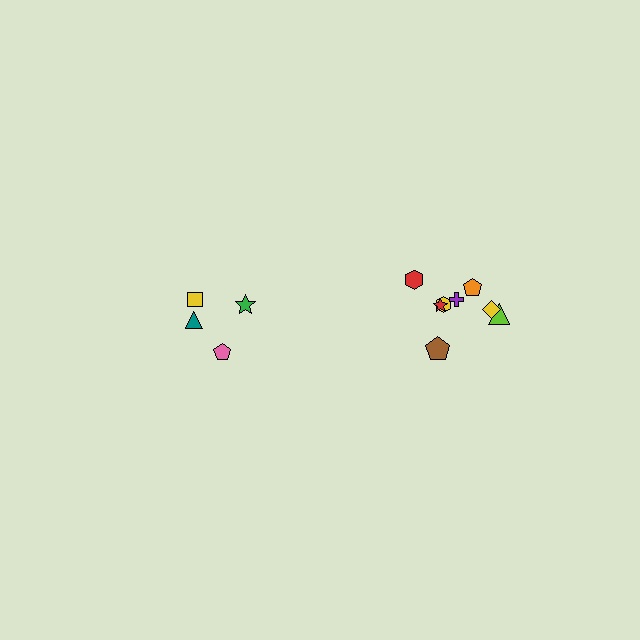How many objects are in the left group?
There are 4 objects.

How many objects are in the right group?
There are 8 objects.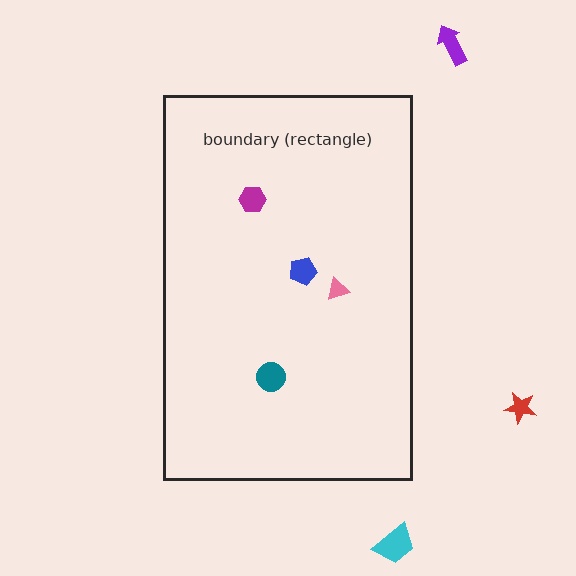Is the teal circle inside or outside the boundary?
Inside.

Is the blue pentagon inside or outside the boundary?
Inside.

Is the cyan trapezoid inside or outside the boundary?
Outside.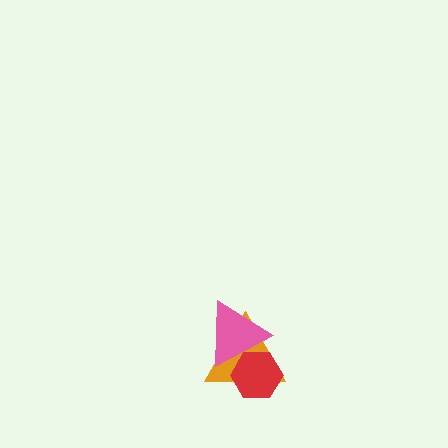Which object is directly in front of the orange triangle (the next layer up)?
The pink triangle is directly in front of the orange triangle.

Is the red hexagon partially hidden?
No, no other shape covers it.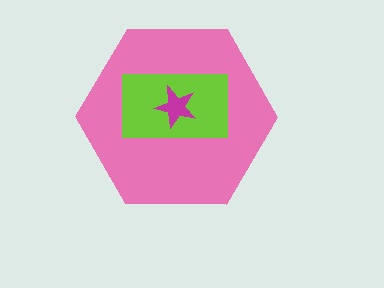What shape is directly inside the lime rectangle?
The magenta star.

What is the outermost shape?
The pink hexagon.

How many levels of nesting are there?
3.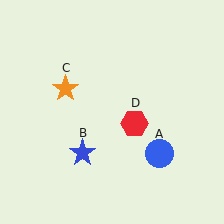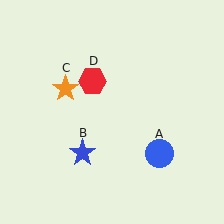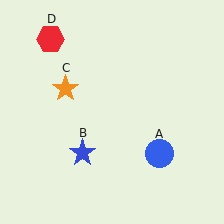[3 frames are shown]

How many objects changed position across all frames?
1 object changed position: red hexagon (object D).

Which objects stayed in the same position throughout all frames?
Blue circle (object A) and blue star (object B) and orange star (object C) remained stationary.